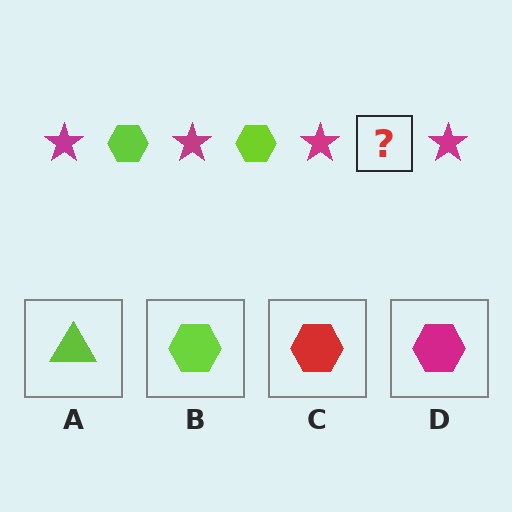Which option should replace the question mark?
Option B.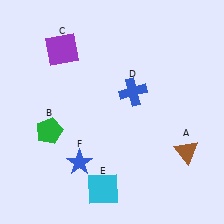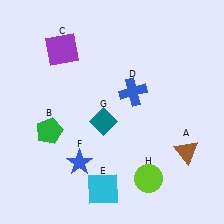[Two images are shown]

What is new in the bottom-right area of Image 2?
A lime circle (H) was added in the bottom-right area of Image 2.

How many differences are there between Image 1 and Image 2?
There are 2 differences between the two images.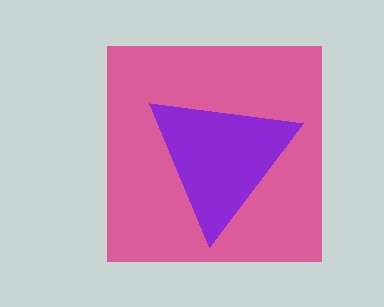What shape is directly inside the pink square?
The purple triangle.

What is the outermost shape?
The pink square.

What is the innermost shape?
The purple triangle.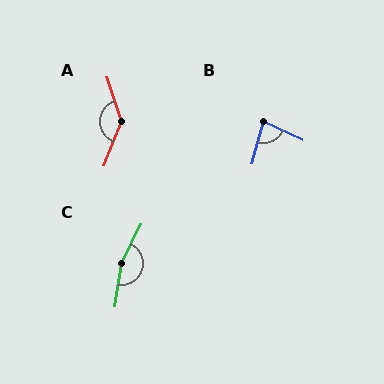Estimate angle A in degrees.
Approximately 140 degrees.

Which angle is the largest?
C, at approximately 163 degrees.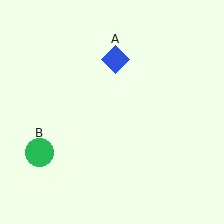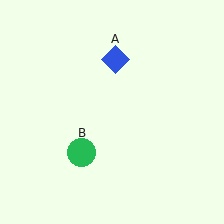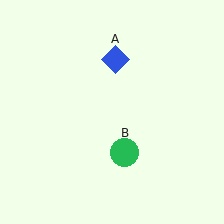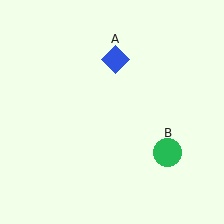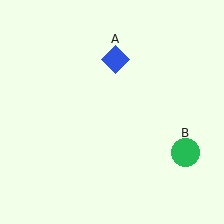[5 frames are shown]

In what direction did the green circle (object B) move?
The green circle (object B) moved right.